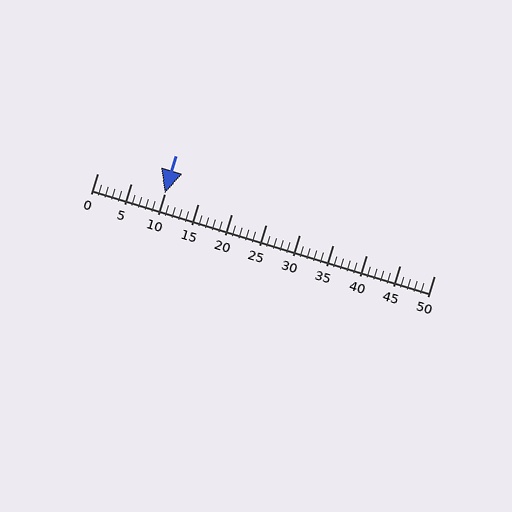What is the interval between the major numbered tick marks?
The major tick marks are spaced 5 units apart.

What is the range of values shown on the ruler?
The ruler shows values from 0 to 50.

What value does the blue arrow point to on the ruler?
The blue arrow points to approximately 10.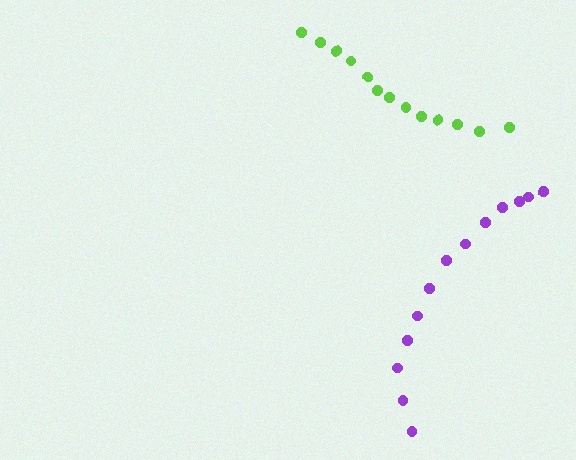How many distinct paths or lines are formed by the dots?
There are 2 distinct paths.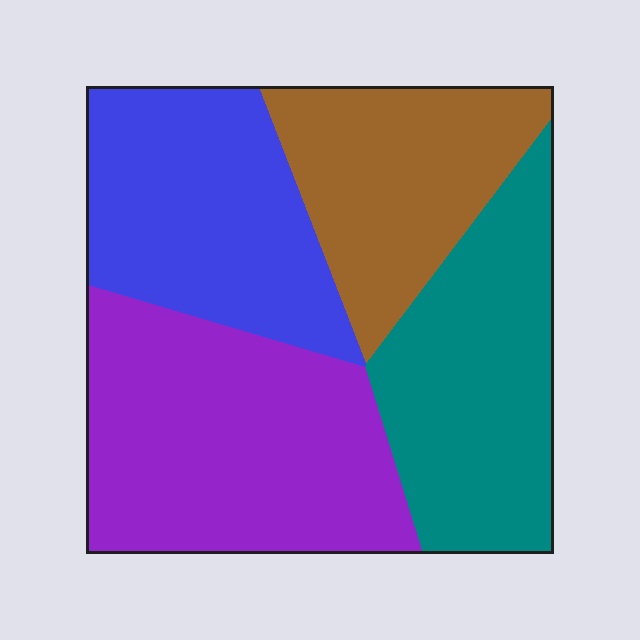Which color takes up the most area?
Purple, at roughly 30%.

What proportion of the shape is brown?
Brown covers around 20% of the shape.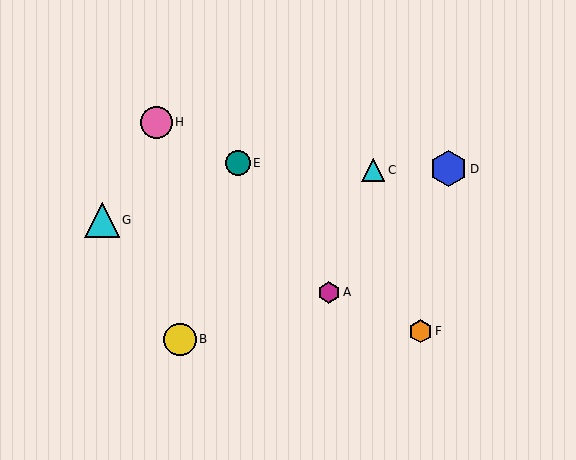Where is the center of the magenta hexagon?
The center of the magenta hexagon is at (329, 292).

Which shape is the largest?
The blue hexagon (labeled D) is the largest.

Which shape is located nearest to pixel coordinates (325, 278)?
The magenta hexagon (labeled A) at (329, 292) is nearest to that location.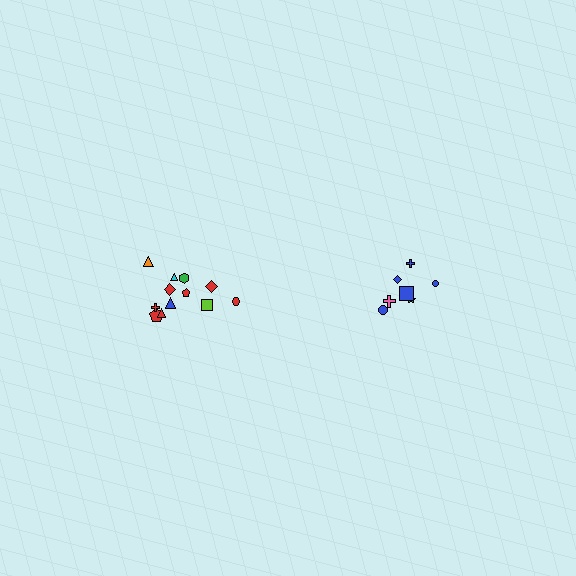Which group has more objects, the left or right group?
The left group.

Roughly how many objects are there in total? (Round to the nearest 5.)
Roughly 20 objects in total.